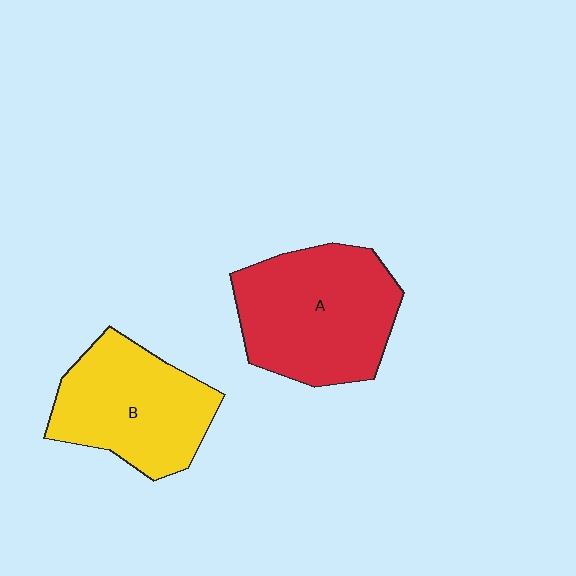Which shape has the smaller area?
Shape B (yellow).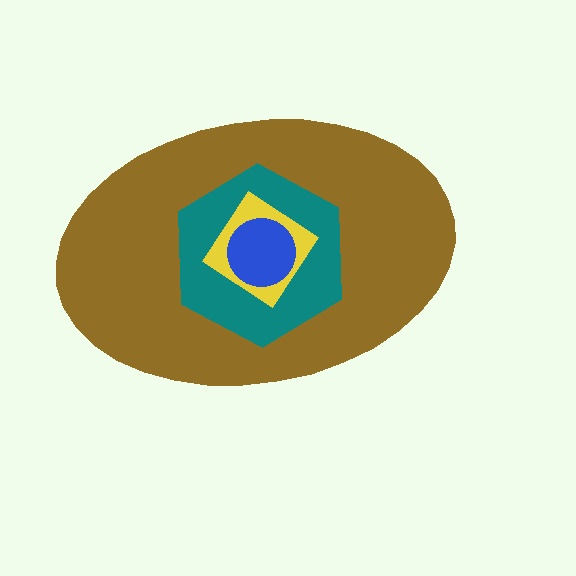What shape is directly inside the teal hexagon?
The yellow diamond.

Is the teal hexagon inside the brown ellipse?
Yes.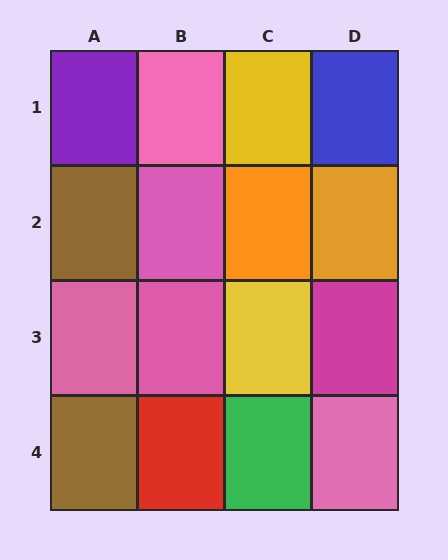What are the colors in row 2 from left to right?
Brown, pink, orange, orange.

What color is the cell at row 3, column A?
Pink.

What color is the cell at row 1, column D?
Blue.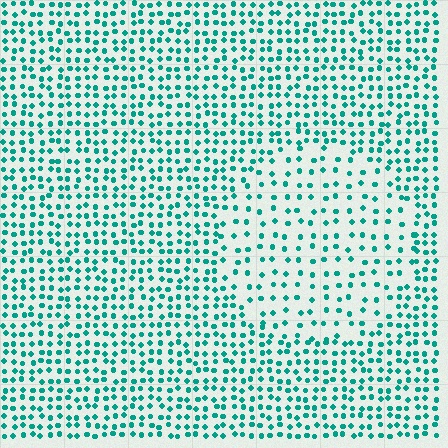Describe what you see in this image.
The image contains small teal elements arranged at two different densities. A circle-shaped region is visible where the elements are less densely packed than the surrounding area.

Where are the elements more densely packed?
The elements are more densely packed outside the circle boundary.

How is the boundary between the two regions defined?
The boundary is defined by a change in element density (approximately 1.9x ratio). All elements are the same color, size, and shape.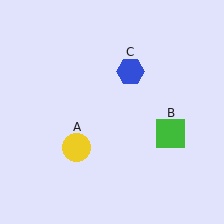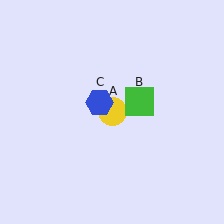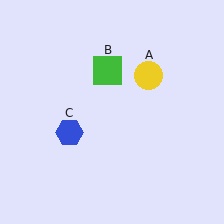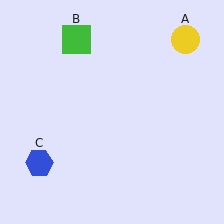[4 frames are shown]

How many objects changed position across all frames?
3 objects changed position: yellow circle (object A), green square (object B), blue hexagon (object C).